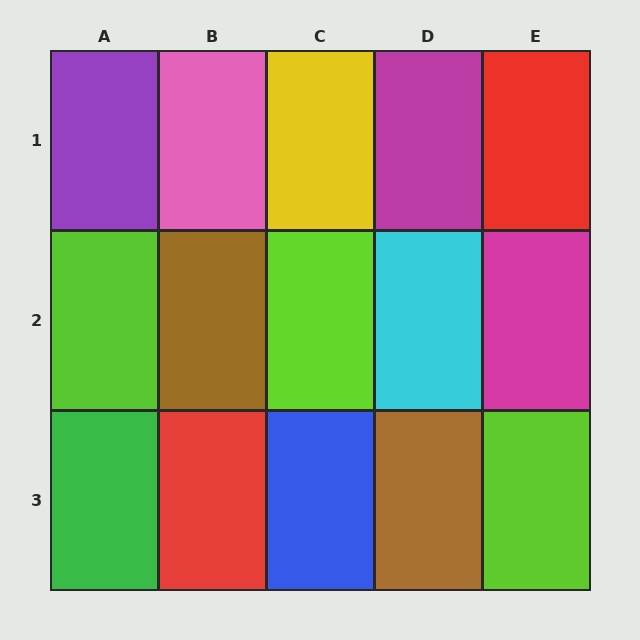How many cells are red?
2 cells are red.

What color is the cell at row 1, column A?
Purple.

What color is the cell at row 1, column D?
Magenta.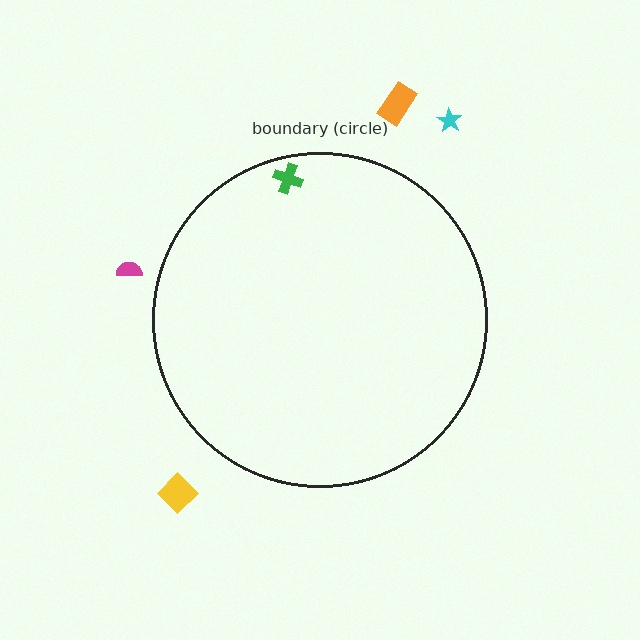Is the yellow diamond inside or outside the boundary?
Outside.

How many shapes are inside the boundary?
1 inside, 4 outside.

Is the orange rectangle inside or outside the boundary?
Outside.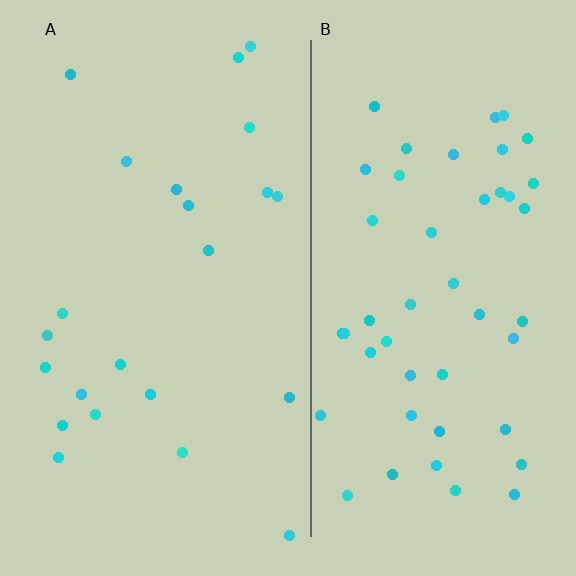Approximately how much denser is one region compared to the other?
Approximately 2.1× — region B over region A.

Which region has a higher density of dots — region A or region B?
B (the right).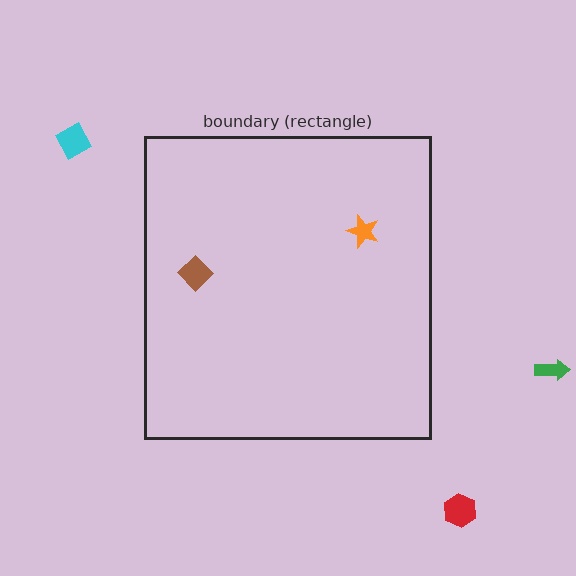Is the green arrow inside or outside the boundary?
Outside.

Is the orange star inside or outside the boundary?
Inside.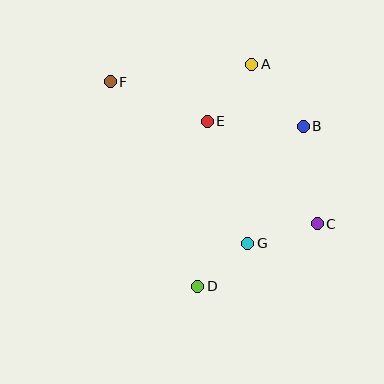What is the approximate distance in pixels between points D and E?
The distance between D and E is approximately 165 pixels.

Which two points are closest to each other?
Points D and G are closest to each other.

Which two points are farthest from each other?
Points C and F are farthest from each other.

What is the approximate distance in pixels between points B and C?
The distance between B and C is approximately 99 pixels.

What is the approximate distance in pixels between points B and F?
The distance between B and F is approximately 198 pixels.